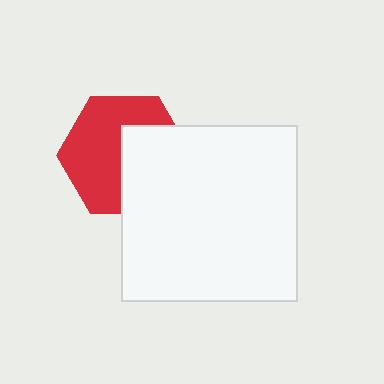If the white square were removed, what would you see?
You would see the complete red hexagon.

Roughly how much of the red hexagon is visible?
About half of it is visible (roughly 58%).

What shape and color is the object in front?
The object in front is a white square.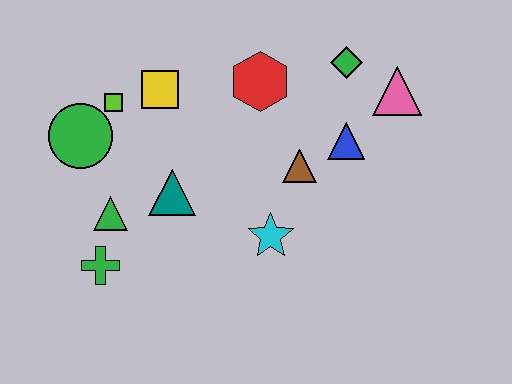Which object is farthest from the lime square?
The pink triangle is farthest from the lime square.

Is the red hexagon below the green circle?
No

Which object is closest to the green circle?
The lime square is closest to the green circle.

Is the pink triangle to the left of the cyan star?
No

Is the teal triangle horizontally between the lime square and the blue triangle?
Yes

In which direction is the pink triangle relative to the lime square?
The pink triangle is to the right of the lime square.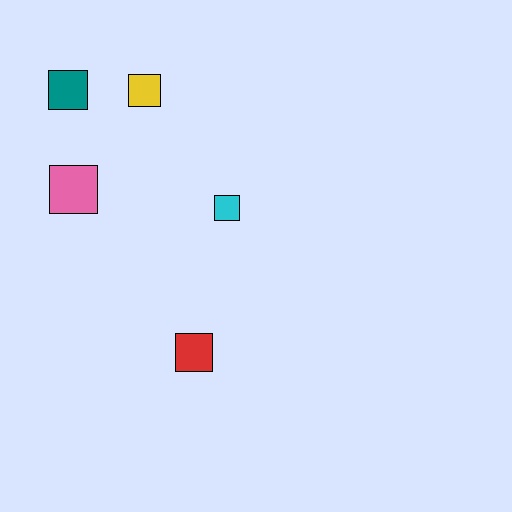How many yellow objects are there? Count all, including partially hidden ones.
There is 1 yellow object.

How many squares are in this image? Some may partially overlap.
There are 5 squares.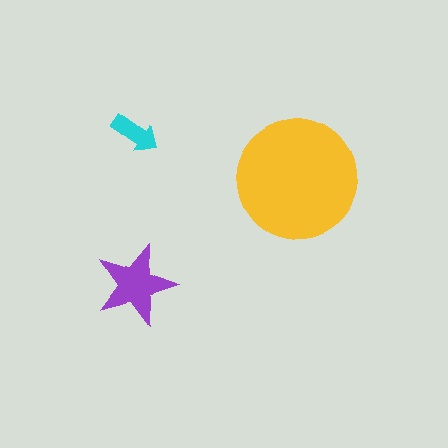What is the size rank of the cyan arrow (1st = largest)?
3rd.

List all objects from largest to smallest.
The yellow circle, the purple star, the cyan arrow.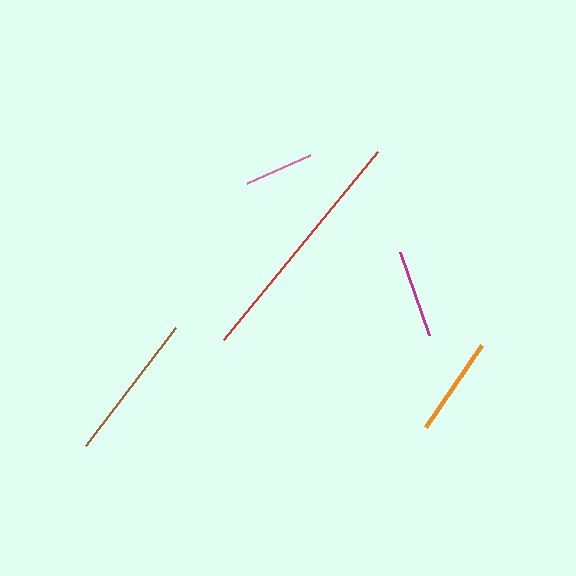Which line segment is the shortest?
The pink line is the shortest at approximately 69 pixels.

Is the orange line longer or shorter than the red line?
The red line is longer than the orange line.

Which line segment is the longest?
The red line is the longest at approximately 243 pixels.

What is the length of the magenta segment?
The magenta segment is approximately 88 pixels long.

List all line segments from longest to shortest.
From longest to shortest: red, brown, orange, magenta, pink.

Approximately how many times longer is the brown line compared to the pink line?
The brown line is approximately 2.2 times the length of the pink line.